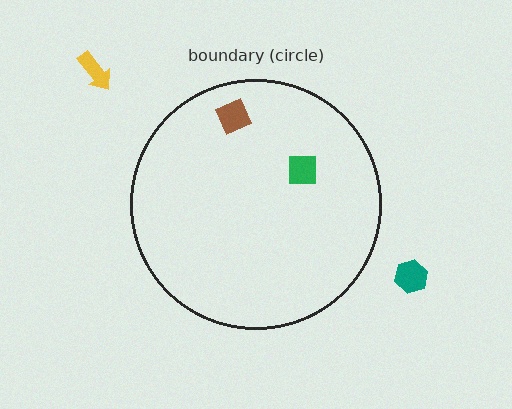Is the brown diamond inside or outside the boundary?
Inside.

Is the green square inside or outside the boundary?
Inside.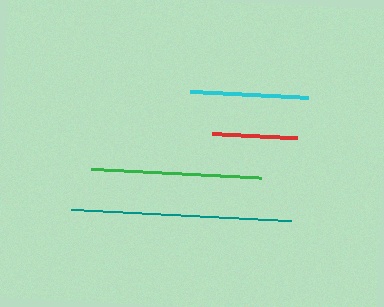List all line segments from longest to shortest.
From longest to shortest: teal, green, cyan, red.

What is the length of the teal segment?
The teal segment is approximately 220 pixels long.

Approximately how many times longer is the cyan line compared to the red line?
The cyan line is approximately 1.4 times the length of the red line.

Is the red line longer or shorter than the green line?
The green line is longer than the red line.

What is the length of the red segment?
The red segment is approximately 85 pixels long.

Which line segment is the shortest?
The red line is the shortest at approximately 85 pixels.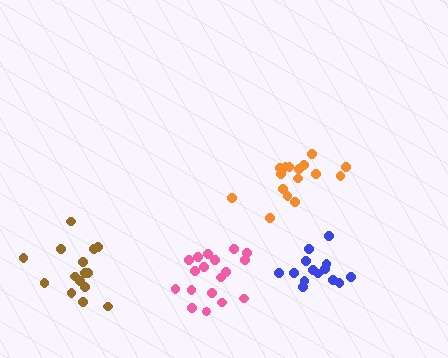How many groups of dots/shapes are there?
There are 4 groups.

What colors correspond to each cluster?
The clusters are colored: pink, brown, blue, orange.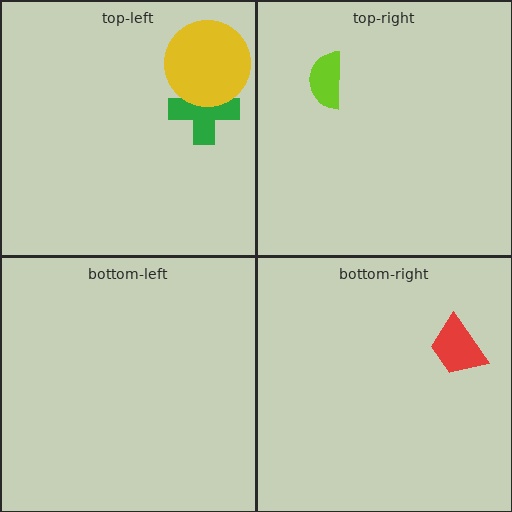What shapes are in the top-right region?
The lime semicircle.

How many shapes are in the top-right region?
1.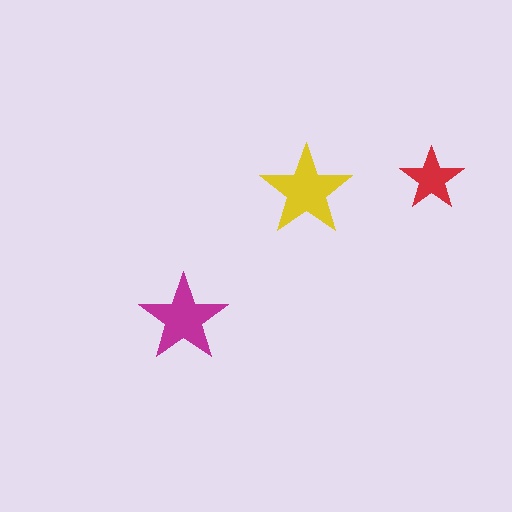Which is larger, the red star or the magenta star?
The magenta one.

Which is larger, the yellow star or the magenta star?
The yellow one.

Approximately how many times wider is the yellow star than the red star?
About 1.5 times wider.